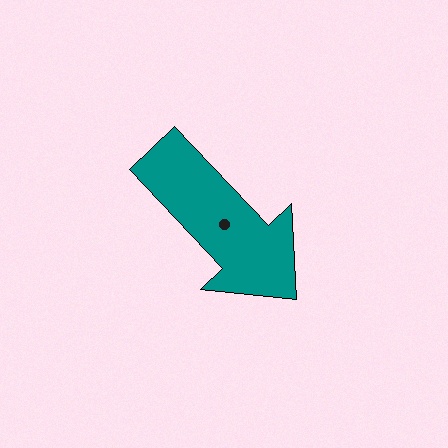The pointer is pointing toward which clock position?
Roughly 5 o'clock.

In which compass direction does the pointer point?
Southeast.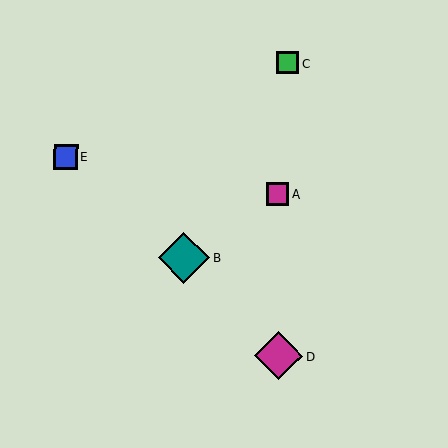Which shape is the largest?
The teal diamond (labeled B) is the largest.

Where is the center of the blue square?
The center of the blue square is at (66, 157).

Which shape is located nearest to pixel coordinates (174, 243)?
The teal diamond (labeled B) at (184, 258) is nearest to that location.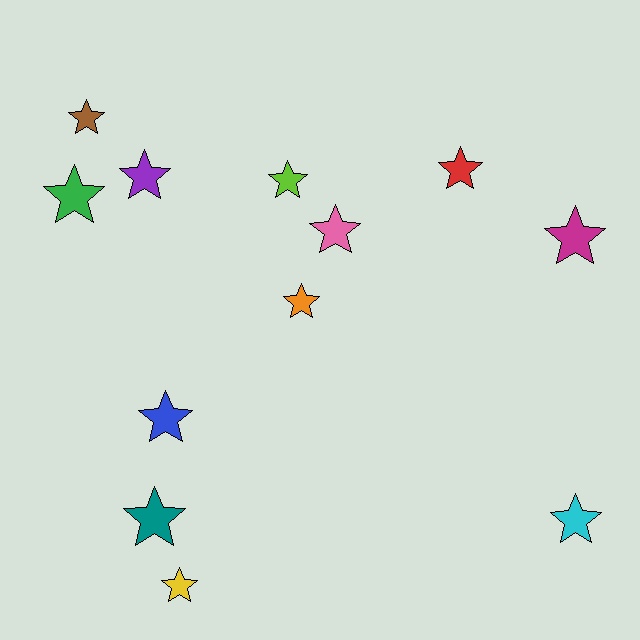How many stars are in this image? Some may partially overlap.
There are 12 stars.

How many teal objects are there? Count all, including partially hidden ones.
There is 1 teal object.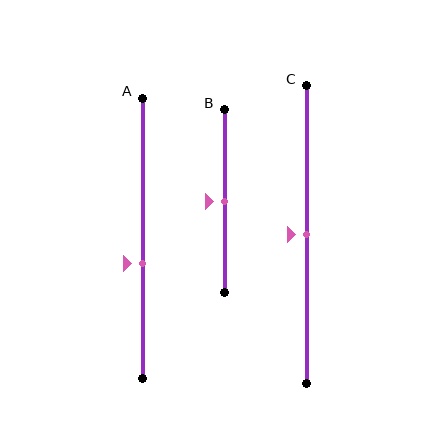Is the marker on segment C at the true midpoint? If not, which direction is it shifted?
Yes, the marker on segment C is at the true midpoint.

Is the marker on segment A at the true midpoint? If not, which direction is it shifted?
No, the marker on segment A is shifted downward by about 9% of the segment length.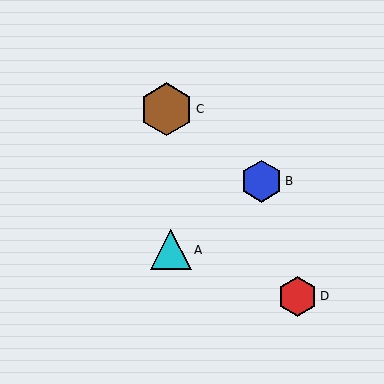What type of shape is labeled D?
Shape D is a red hexagon.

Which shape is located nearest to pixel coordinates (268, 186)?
The blue hexagon (labeled B) at (261, 181) is nearest to that location.